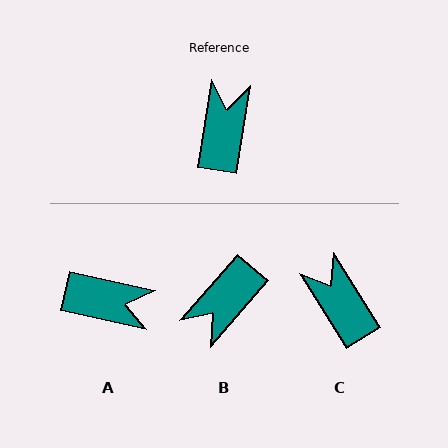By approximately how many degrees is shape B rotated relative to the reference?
Approximately 148 degrees counter-clockwise.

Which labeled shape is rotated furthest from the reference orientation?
B, about 148 degrees away.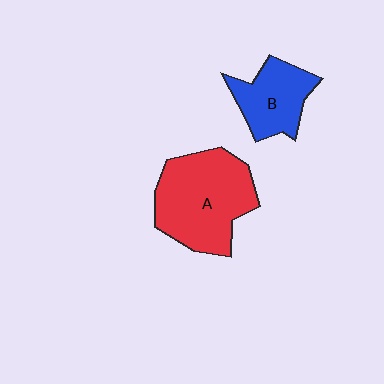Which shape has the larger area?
Shape A (red).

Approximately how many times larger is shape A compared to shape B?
Approximately 1.8 times.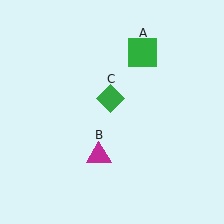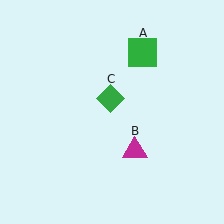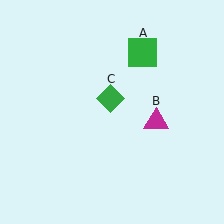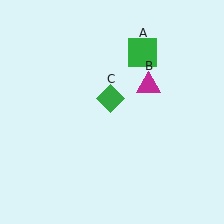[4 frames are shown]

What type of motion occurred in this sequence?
The magenta triangle (object B) rotated counterclockwise around the center of the scene.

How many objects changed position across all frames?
1 object changed position: magenta triangle (object B).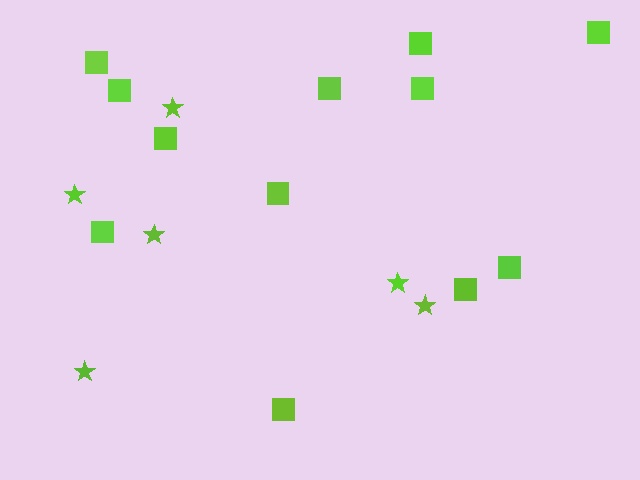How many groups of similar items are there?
There are 2 groups: one group of squares (12) and one group of stars (6).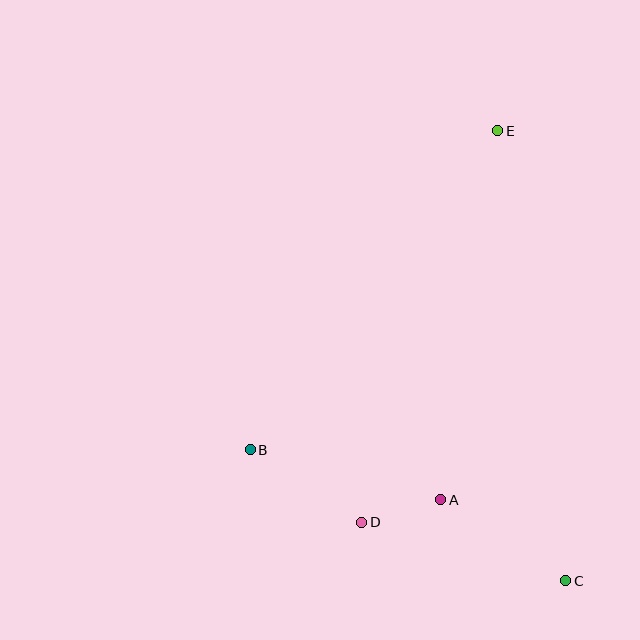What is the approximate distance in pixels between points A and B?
The distance between A and B is approximately 197 pixels.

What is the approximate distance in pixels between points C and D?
The distance between C and D is approximately 212 pixels.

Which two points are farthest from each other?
Points C and E are farthest from each other.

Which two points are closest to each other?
Points A and D are closest to each other.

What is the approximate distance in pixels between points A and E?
The distance between A and E is approximately 374 pixels.